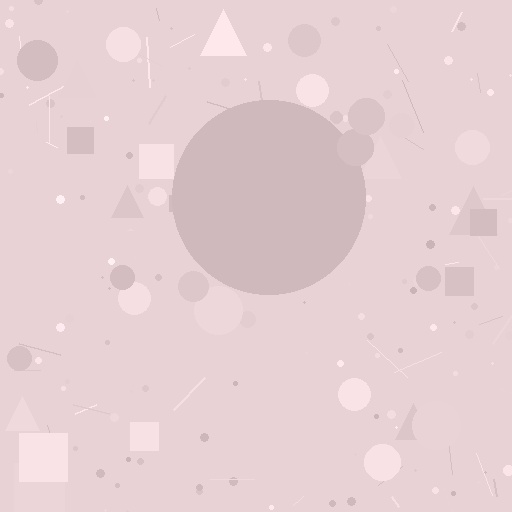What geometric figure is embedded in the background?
A circle is embedded in the background.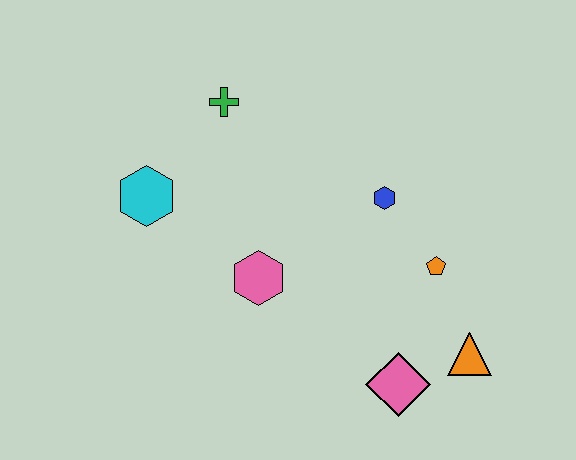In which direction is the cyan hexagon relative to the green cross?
The cyan hexagon is below the green cross.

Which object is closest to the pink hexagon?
The cyan hexagon is closest to the pink hexagon.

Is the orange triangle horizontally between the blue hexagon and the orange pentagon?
No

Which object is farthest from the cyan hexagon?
The orange triangle is farthest from the cyan hexagon.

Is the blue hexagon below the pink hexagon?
No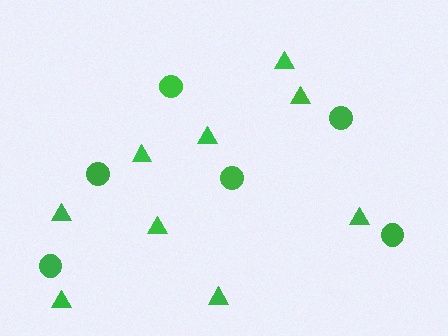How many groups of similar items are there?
There are 2 groups: one group of triangles (9) and one group of circles (6).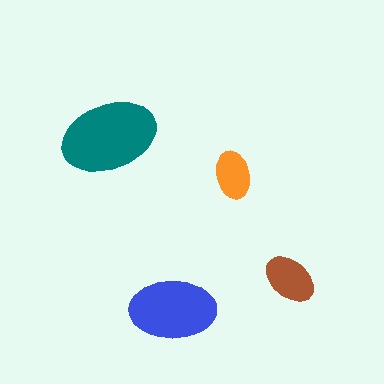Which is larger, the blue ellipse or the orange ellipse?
The blue one.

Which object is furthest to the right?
The brown ellipse is rightmost.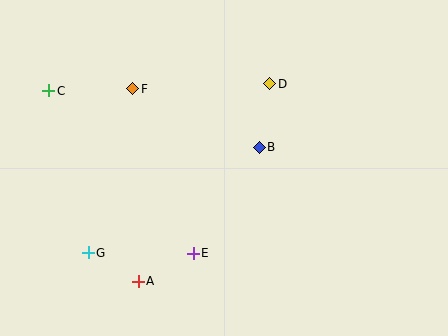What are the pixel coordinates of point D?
Point D is at (270, 84).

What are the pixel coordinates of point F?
Point F is at (133, 89).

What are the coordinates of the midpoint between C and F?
The midpoint between C and F is at (91, 90).